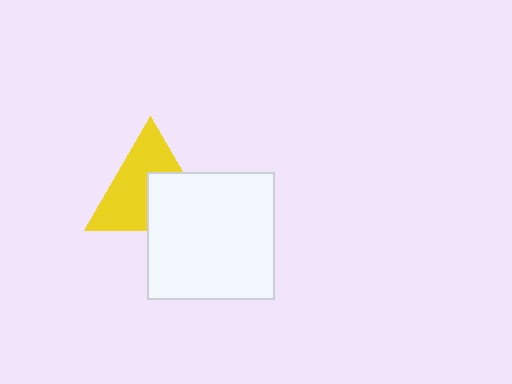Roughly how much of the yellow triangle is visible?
About half of it is visible (roughly 59%).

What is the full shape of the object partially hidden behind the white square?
The partially hidden object is a yellow triangle.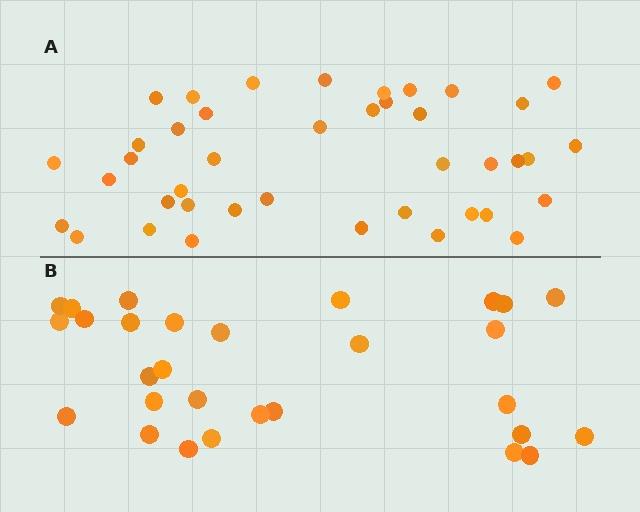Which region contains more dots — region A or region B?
Region A (the top region) has more dots.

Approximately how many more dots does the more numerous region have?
Region A has roughly 12 or so more dots than region B.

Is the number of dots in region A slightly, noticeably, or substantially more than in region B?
Region A has noticeably more, but not dramatically so. The ratio is roughly 1.4 to 1.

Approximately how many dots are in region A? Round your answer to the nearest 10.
About 40 dots. (The exact count is 41, which rounds to 40.)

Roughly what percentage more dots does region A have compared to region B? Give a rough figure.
About 40% more.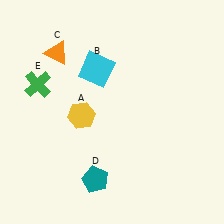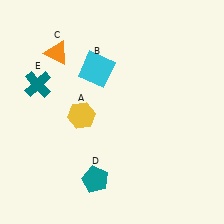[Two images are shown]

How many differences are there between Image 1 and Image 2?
There is 1 difference between the two images.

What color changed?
The cross (E) changed from green in Image 1 to teal in Image 2.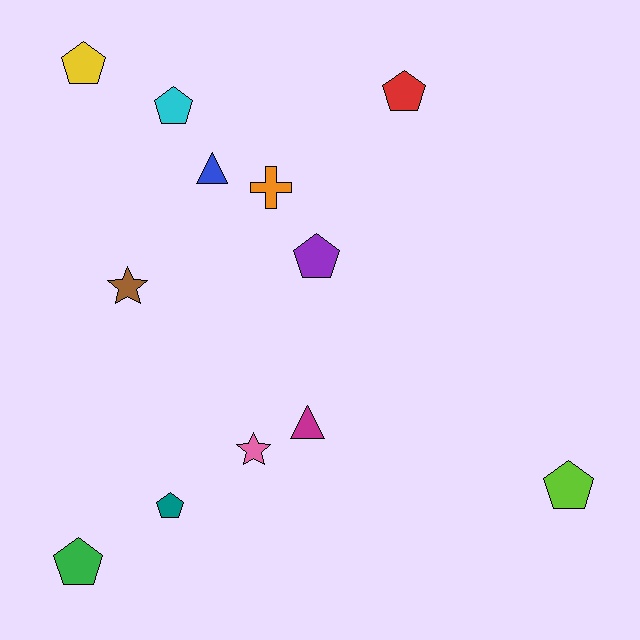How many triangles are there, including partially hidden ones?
There are 2 triangles.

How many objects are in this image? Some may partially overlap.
There are 12 objects.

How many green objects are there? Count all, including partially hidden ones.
There is 1 green object.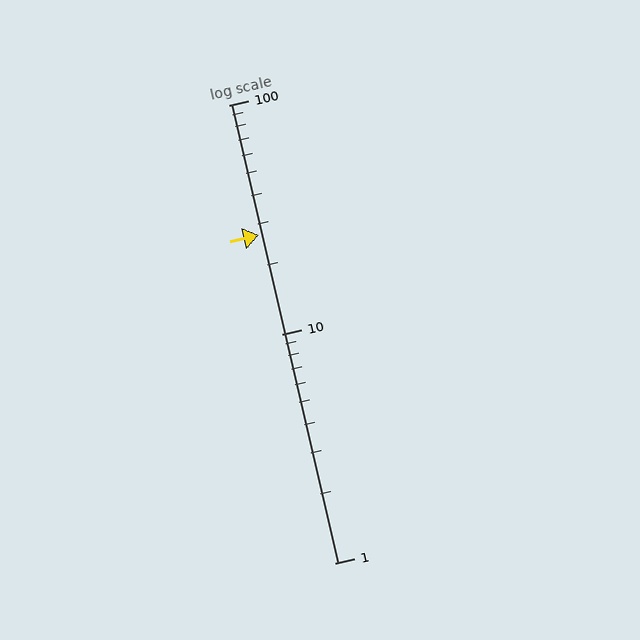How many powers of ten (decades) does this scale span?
The scale spans 2 decades, from 1 to 100.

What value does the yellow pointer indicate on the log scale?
The pointer indicates approximately 27.